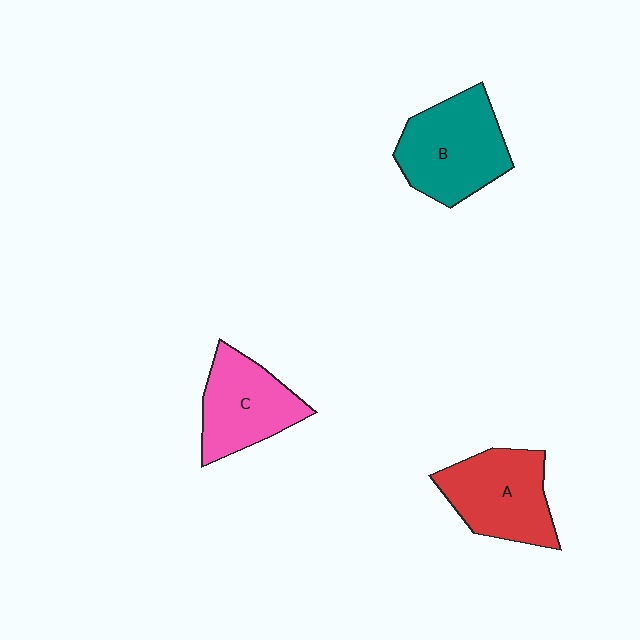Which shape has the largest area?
Shape B (teal).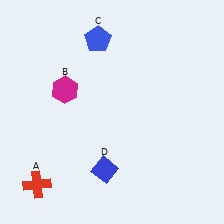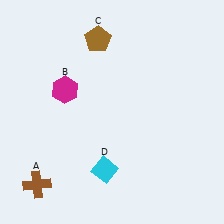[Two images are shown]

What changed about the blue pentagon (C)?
In Image 1, C is blue. In Image 2, it changed to brown.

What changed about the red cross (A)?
In Image 1, A is red. In Image 2, it changed to brown.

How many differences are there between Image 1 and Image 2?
There are 3 differences between the two images.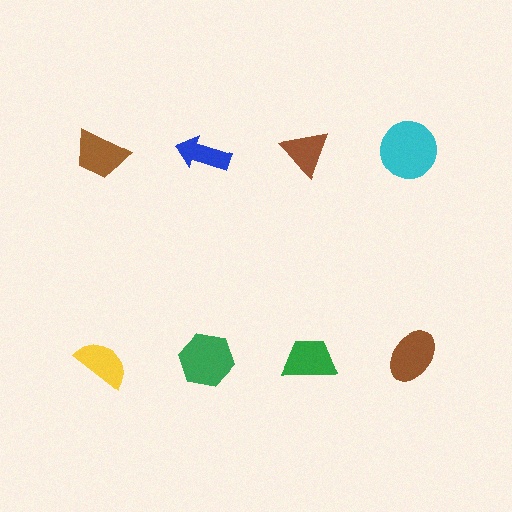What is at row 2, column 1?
A yellow semicircle.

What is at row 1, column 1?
A brown trapezoid.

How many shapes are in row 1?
4 shapes.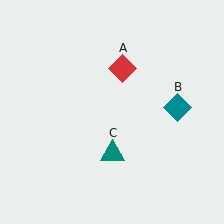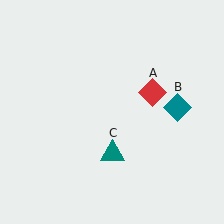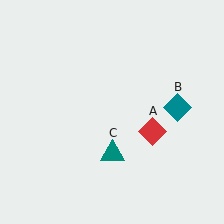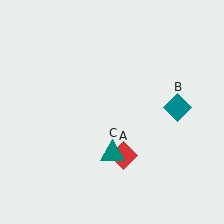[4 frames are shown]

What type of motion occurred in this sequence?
The red diamond (object A) rotated clockwise around the center of the scene.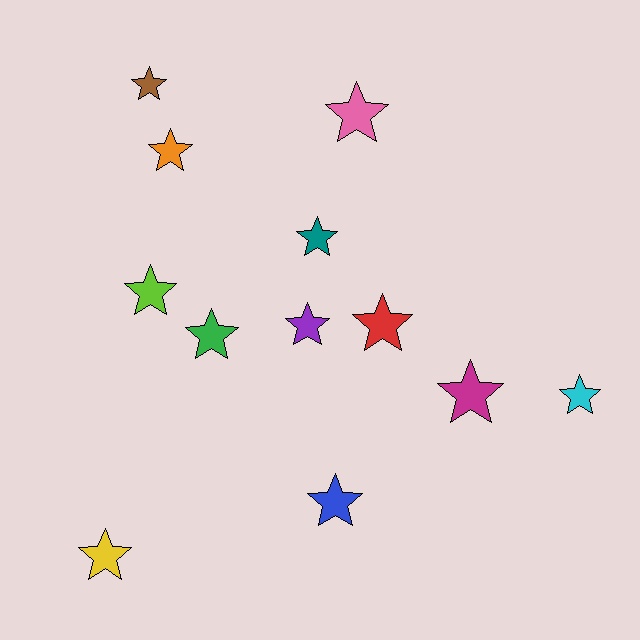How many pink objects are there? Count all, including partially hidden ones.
There is 1 pink object.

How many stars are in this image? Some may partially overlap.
There are 12 stars.